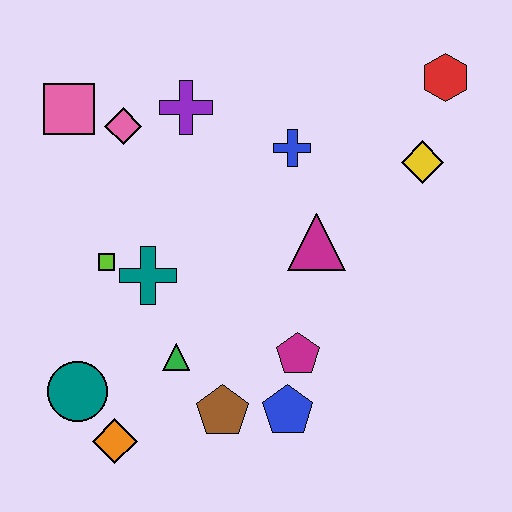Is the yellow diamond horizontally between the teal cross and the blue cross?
No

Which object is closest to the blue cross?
The magenta triangle is closest to the blue cross.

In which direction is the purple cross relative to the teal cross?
The purple cross is above the teal cross.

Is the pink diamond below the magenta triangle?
No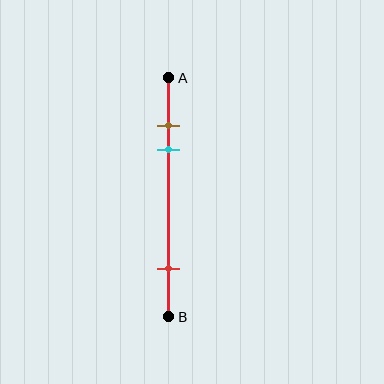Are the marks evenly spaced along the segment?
No, the marks are not evenly spaced.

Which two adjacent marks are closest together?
The brown and cyan marks are the closest adjacent pair.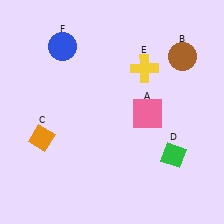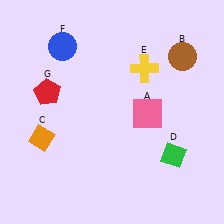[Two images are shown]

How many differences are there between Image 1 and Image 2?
There is 1 difference between the two images.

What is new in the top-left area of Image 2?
A red pentagon (G) was added in the top-left area of Image 2.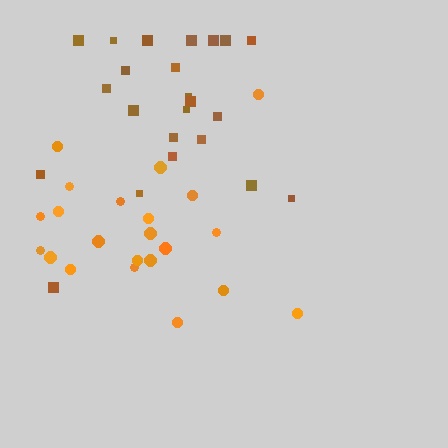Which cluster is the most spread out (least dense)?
Brown.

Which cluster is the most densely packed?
Orange.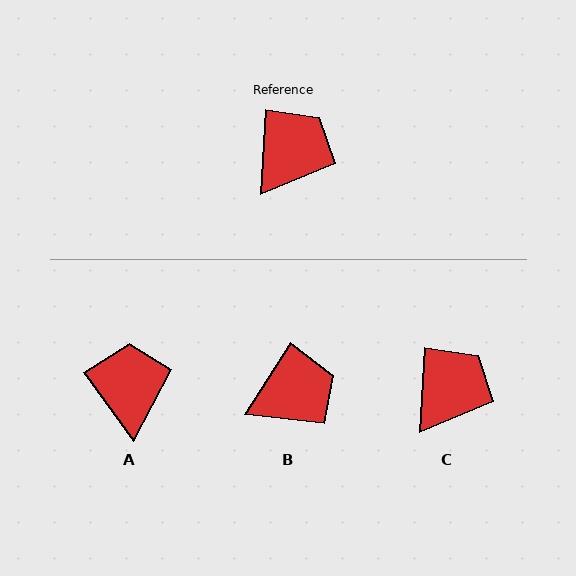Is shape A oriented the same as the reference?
No, it is off by about 40 degrees.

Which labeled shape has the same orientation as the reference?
C.